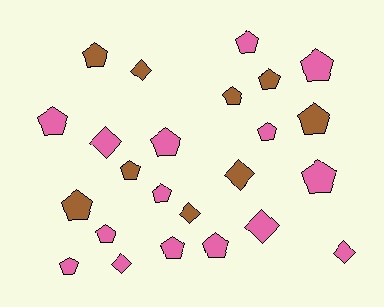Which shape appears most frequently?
Pentagon, with 17 objects.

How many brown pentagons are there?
There are 6 brown pentagons.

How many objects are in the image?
There are 24 objects.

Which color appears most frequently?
Pink, with 15 objects.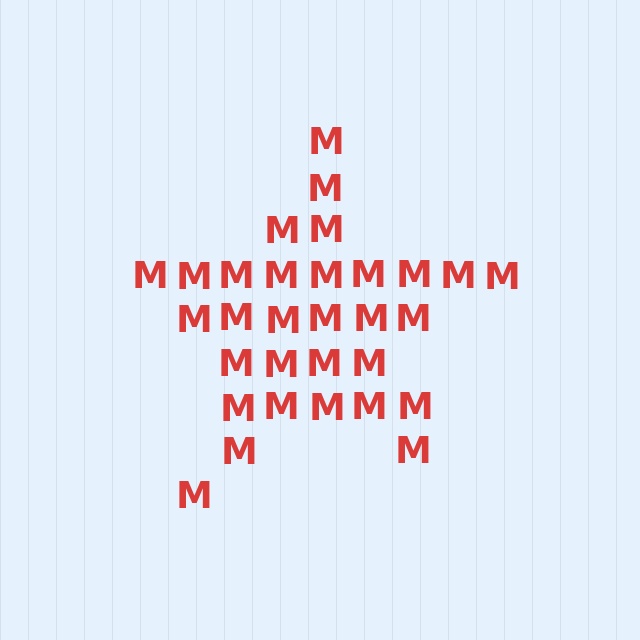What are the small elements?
The small elements are letter M's.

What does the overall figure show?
The overall figure shows a star.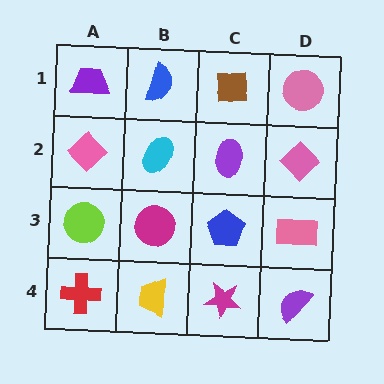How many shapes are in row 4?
4 shapes.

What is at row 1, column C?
A brown square.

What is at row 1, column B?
A blue semicircle.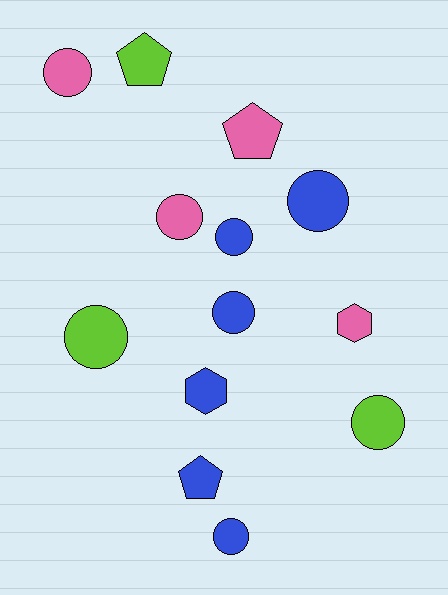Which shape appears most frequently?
Circle, with 8 objects.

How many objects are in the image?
There are 13 objects.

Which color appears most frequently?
Blue, with 6 objects.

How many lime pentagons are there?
There is 1 lime pentagon.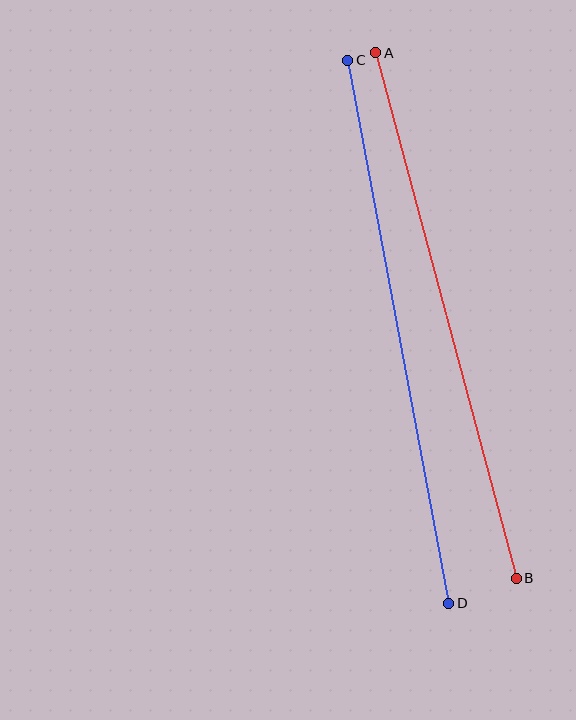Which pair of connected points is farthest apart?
Points C and D are farthest apart.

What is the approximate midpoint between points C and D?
The midpoint is at approximately (398, 332) pixels.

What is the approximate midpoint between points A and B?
The midpoint is at approximately (446, 316) pixels.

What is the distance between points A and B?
The distance is approximately 544 pixels.